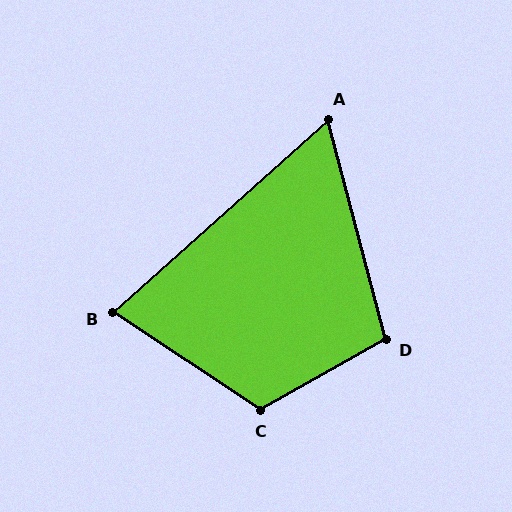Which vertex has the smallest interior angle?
A, at approximately 63 degrees.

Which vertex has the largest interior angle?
C, at approximately 117 degrees.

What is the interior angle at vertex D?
Approximately 105 degrees (obtuse).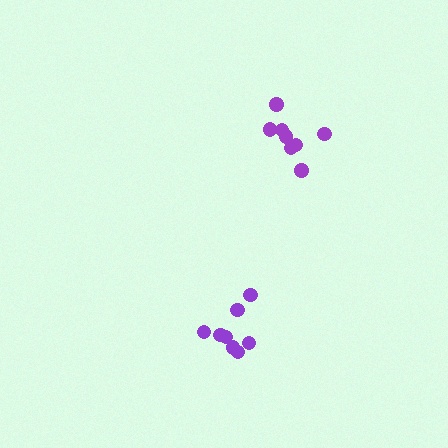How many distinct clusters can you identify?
There are 2 distinct clusters.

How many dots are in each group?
Group 1: 8 dots, Group 2: 8 dots (16 total).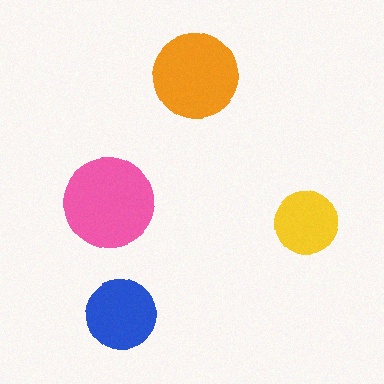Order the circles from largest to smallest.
the pink one, the orange one, the blue one, the yellow one.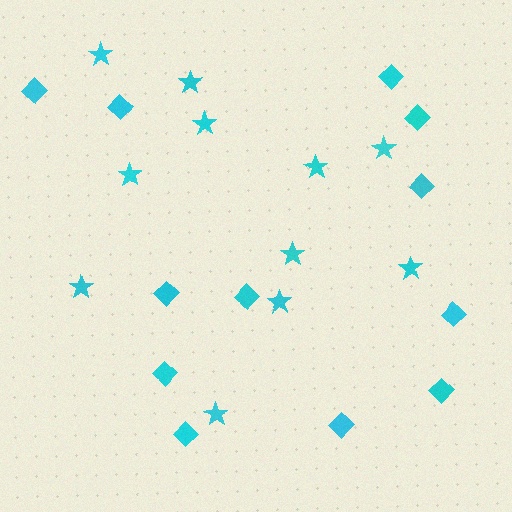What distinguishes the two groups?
There are 2 groups: one group of diamonds (12) and one group of stars (11).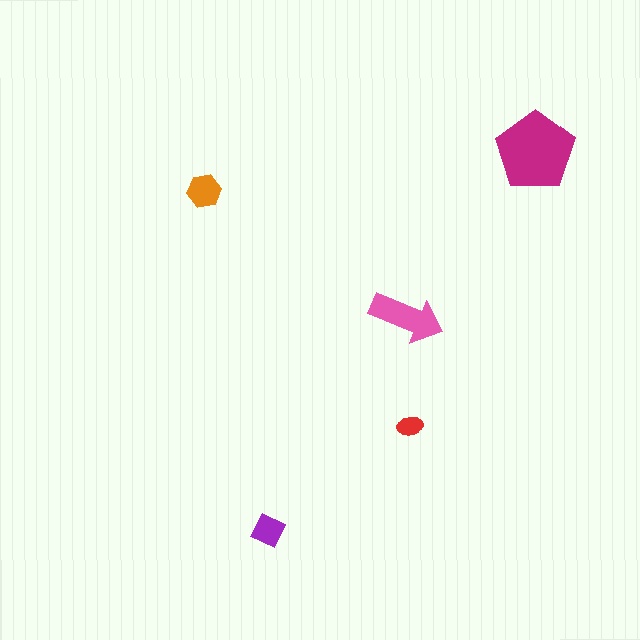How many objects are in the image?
There are 5 objects in the image.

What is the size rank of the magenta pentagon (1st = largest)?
1st.